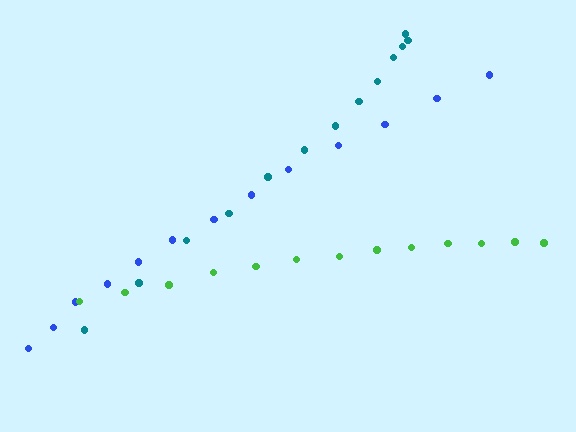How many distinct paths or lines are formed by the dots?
There are 3 distinct paths.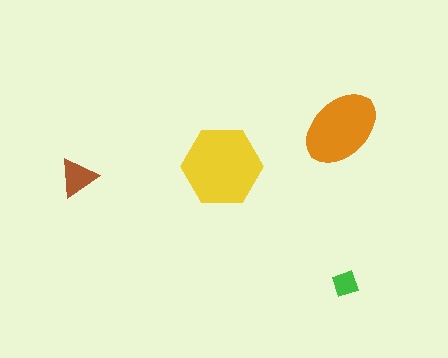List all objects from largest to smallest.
The yellow hexagon, the orange ellipse, the brown triangle, the green diamond.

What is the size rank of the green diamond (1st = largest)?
4th.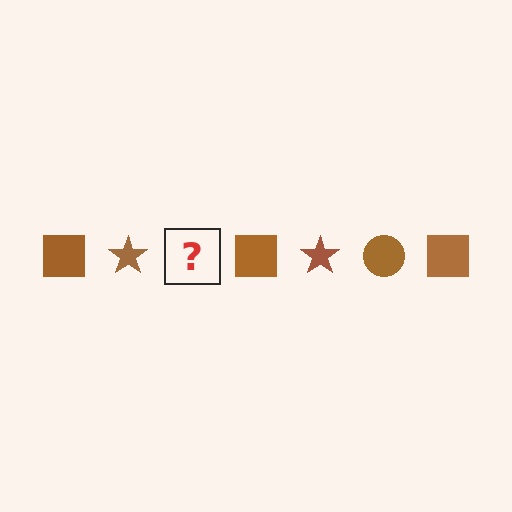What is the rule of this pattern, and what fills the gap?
The rule is that the pattern cycles through square, star, circle shapes in brown. The gap should be filled with a brown circle.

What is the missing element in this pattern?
The missing element is a brown circle.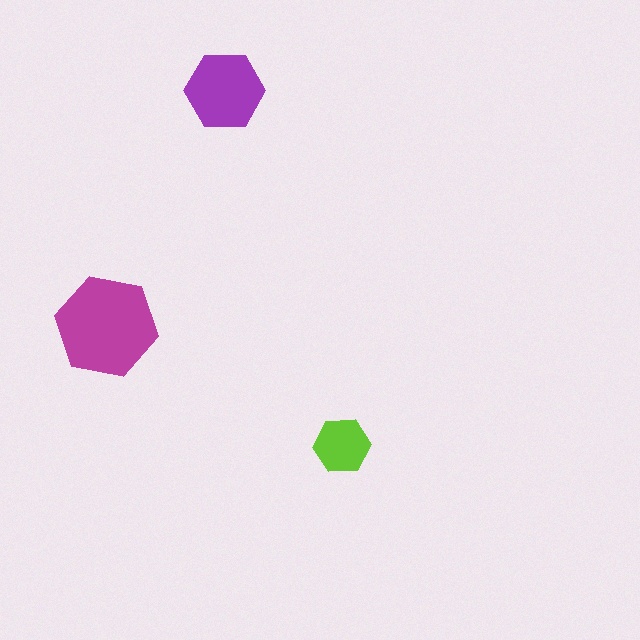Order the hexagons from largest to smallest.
the magenta one, the purple one, the lime one.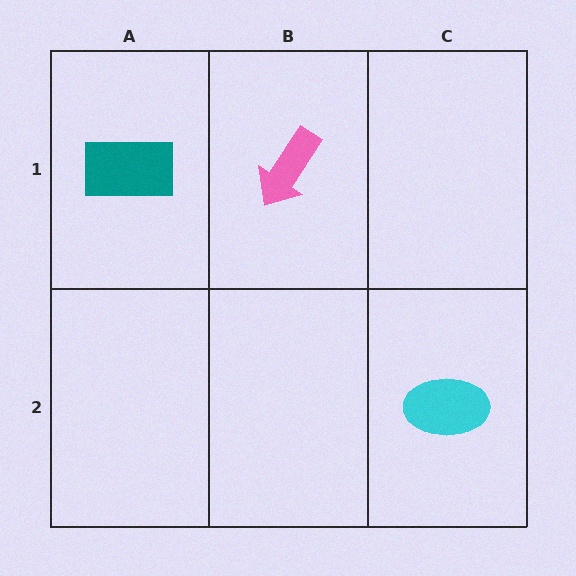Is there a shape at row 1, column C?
No, that cell is empty.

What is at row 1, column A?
A teal rectangle.